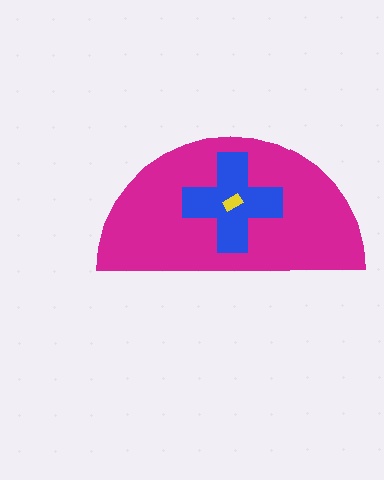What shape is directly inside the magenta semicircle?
The blue cross.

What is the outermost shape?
The magenta semicircle.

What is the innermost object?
The yellow rectangle.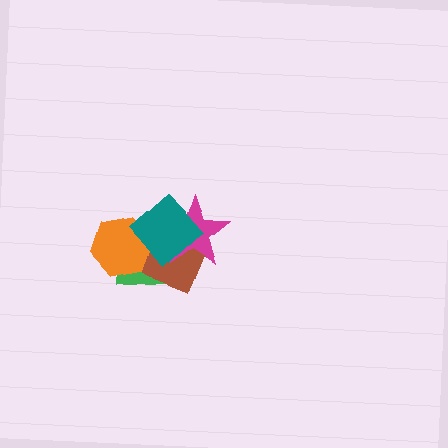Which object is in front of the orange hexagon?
The teal diamond is in front of the orange hexagon.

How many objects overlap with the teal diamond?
4 objects overlap with the teal diamond.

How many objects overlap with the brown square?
3 objects overlap with the brown square.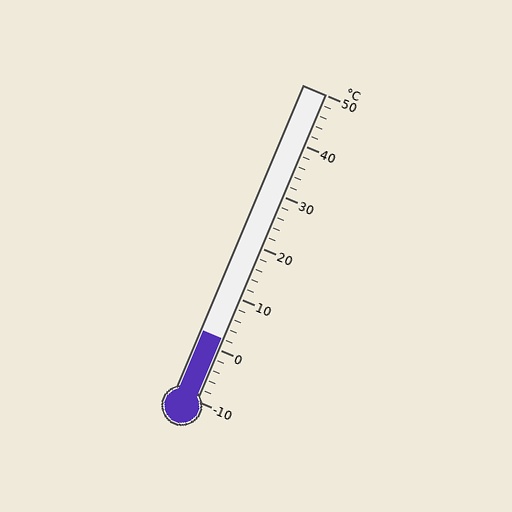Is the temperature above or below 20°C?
The temperature is below 20°C.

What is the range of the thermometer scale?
The thermometer scale ranges from -10°C to 50°C.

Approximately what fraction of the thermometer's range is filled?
The thermometer is filled to approximately 20% of its range.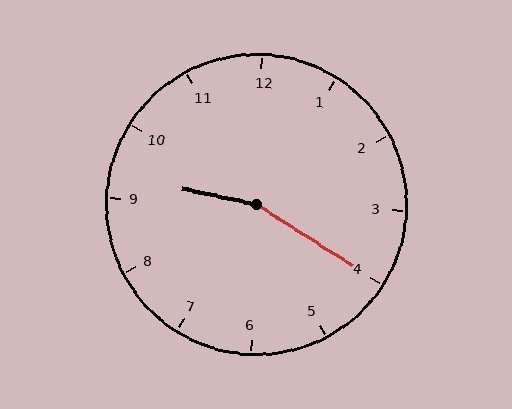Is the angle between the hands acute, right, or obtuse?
It is obtuse.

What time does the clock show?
9:20.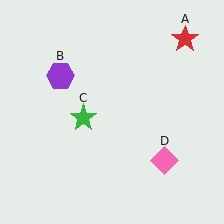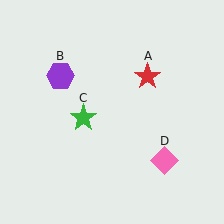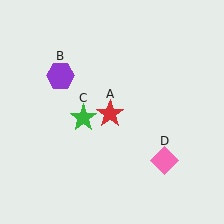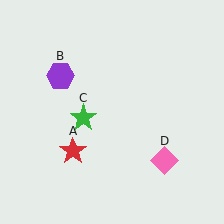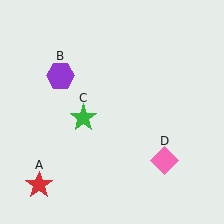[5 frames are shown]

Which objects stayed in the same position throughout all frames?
Purple hexagon (object B) and green star (object C) and pink diamond (object D) remained stationary.